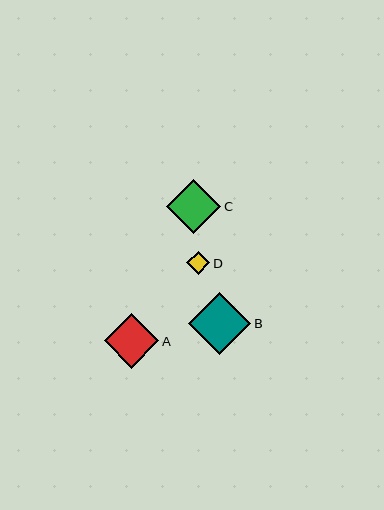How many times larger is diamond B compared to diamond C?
Diamond B is approximately 1.2 times the size of diamond C.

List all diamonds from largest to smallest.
From largest to smallest: B, A, C, D.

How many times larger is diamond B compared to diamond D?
Diamond B is approximately 2.7 times the size of diamond D.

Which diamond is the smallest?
Diamond D is the smallest with a size of approximately 23 pixels.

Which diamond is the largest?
Diamond B is the largest with a size of approximately 62 pixels.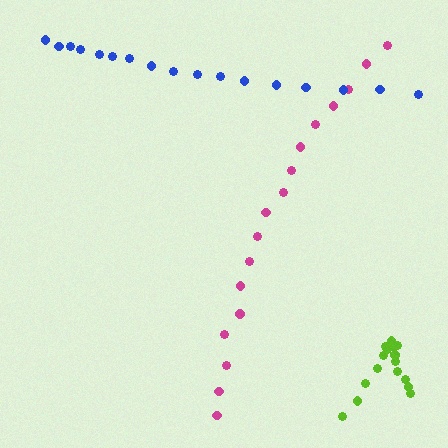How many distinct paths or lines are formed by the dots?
There are 3 distinct paths.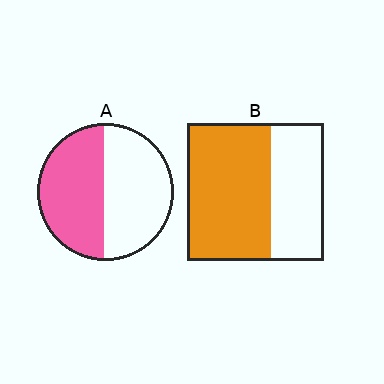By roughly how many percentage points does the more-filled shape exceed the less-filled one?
By roughly 15 percentage points (B over A).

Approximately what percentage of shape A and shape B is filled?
A is approximately 50% and B is approximately 60%.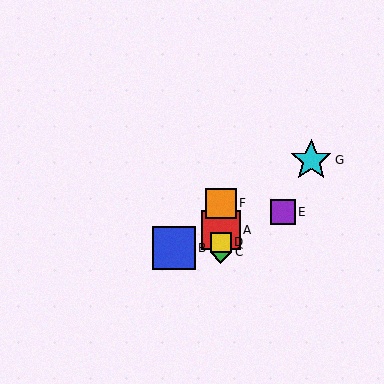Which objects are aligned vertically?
Objects A, C, D, F are aligned vertically.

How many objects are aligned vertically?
4 objects (A, C, D, F) are aligned vertically.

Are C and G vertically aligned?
No, C is at x≈221 and G is at x≈311.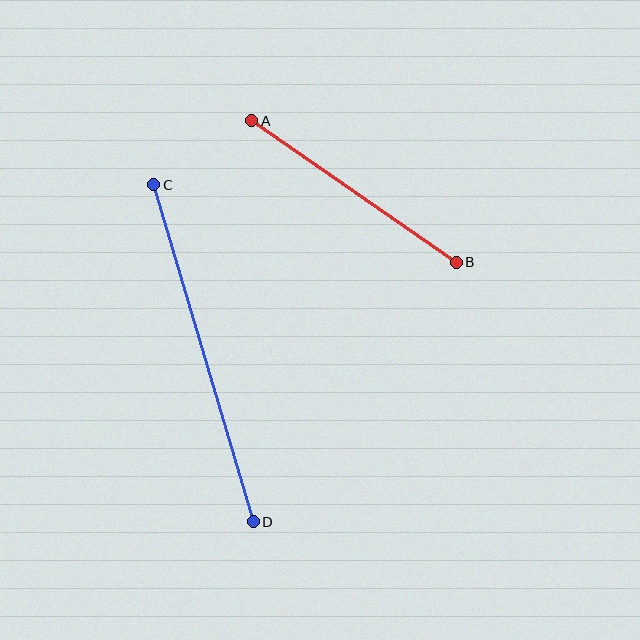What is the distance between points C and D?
The distance is approximately 351 pixels.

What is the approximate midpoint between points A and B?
The midpoint is at approximately (354, 192) pixels.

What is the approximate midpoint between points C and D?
The midpoint is at approximately (203, 353) pixels.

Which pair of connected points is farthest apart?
Points C and D are farthest apart.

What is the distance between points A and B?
The distance is approximately 249 pixels.